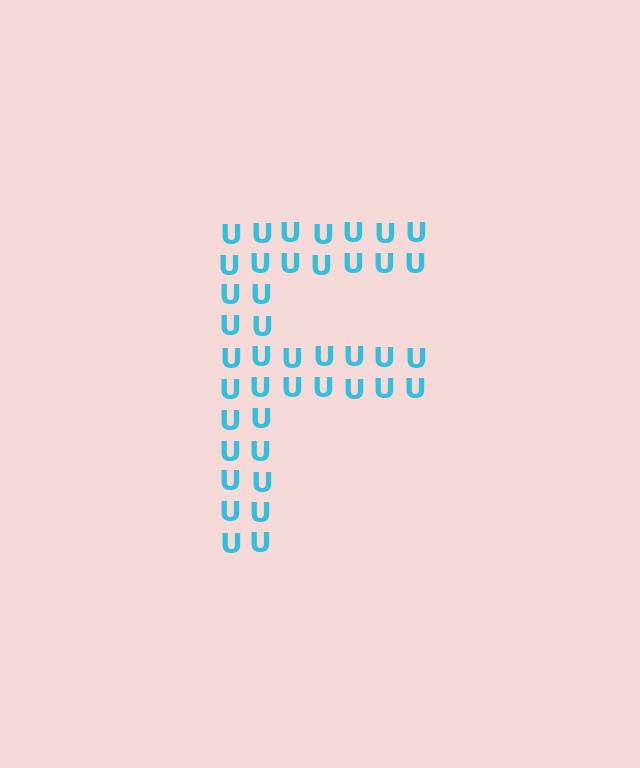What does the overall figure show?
The overall figure shows the letter F.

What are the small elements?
The small elements are letter U's.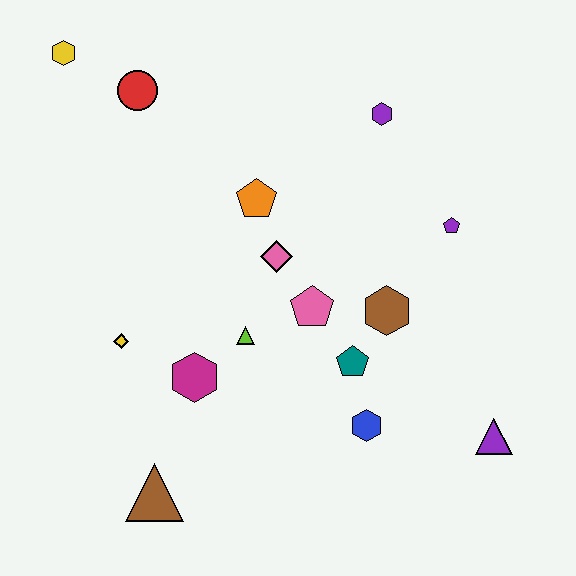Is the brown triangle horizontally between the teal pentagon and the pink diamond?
No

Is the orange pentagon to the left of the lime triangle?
No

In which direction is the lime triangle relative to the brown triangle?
The lime triangle is above the brown triangle.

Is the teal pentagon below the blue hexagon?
No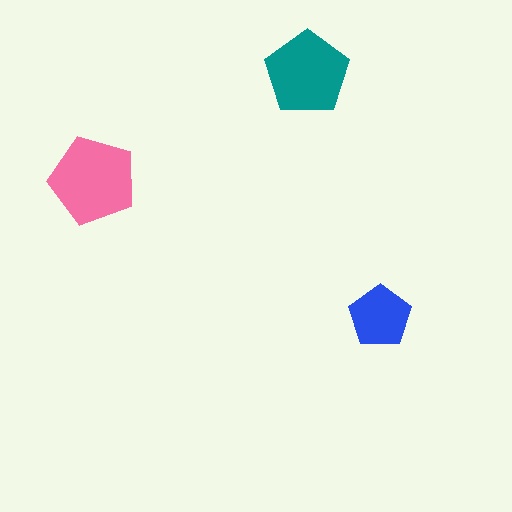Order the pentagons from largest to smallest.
the pink one, the teal one, the blue one.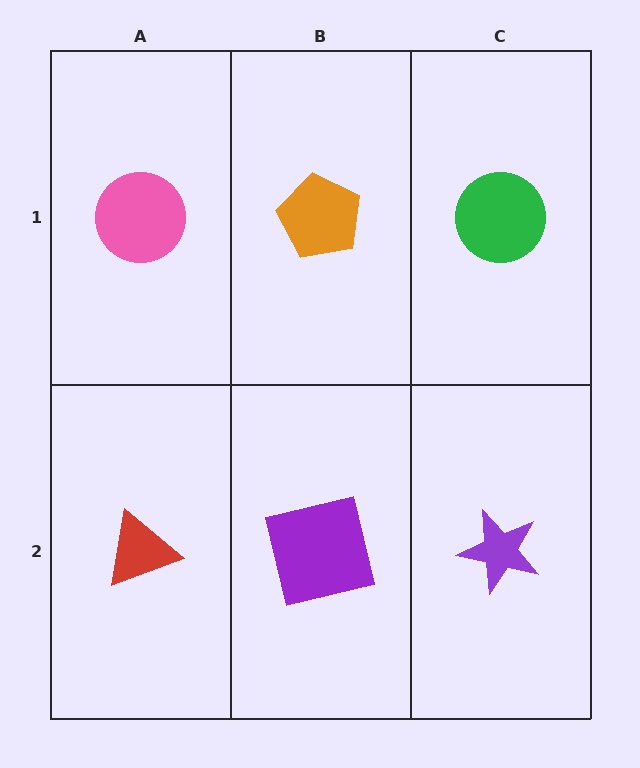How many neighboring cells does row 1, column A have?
2.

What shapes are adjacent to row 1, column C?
A purple star (row 2, column C), an orange pentagon (row 1, column B).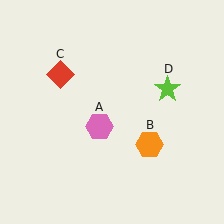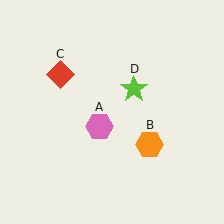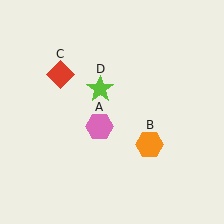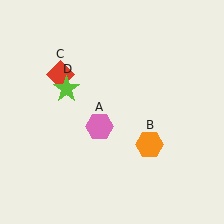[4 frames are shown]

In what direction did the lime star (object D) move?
The lime star (object D) moved left.